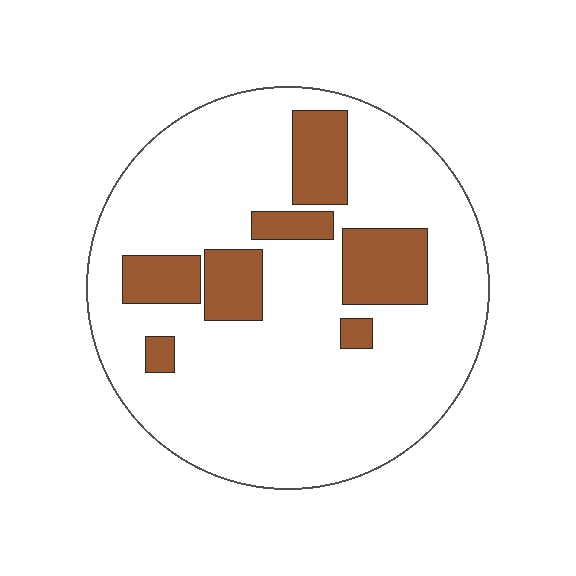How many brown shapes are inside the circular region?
7.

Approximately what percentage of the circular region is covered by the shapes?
Approximately 20%.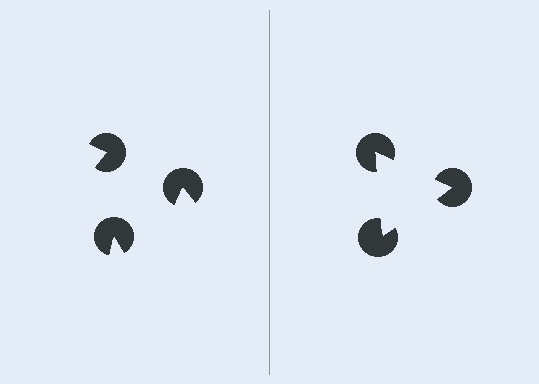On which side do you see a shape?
An illusory triangle appears on the right side. On the left side the wedge cuts are rotated, so no coherent shape forms.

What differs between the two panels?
The pac-man discs are positioned identically on both sides; only the wedge orientations differ. On the right they align to a triangle; on the left they are misaligned.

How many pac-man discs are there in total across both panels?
6 — 3 on each side.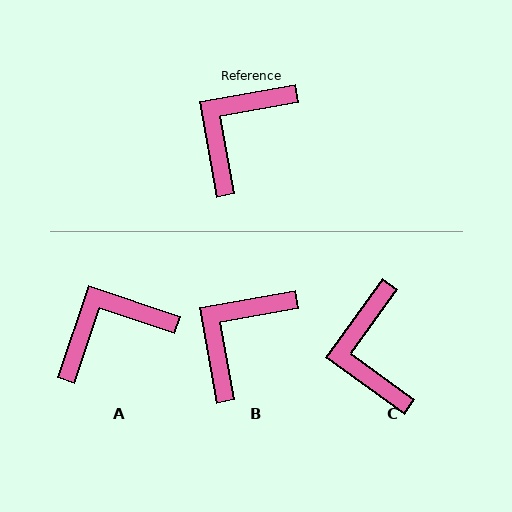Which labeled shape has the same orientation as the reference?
B.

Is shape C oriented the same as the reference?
No, it is off by about 44 degrees.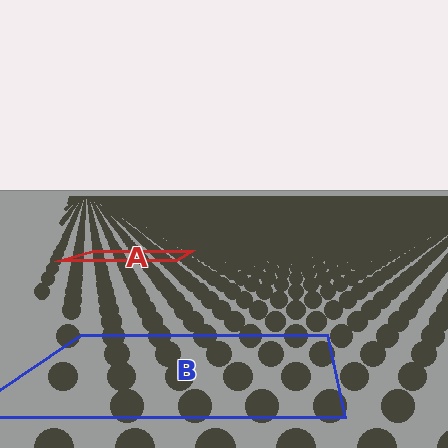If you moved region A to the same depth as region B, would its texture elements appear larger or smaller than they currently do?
They would appear larger. At a closer depth, the same texture elements are projected at a bigger on-screen size.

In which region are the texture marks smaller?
The texture marks are smaller in region A, because it is farther away.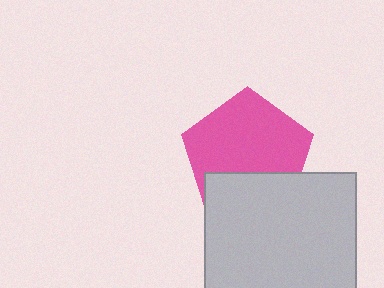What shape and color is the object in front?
The object in front is a light gray square.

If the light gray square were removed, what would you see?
You would see the complete pink pentagon.